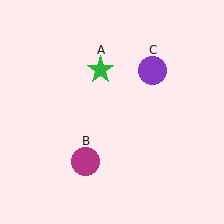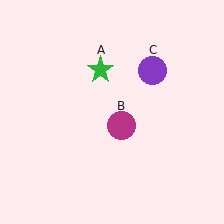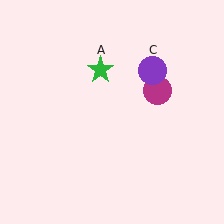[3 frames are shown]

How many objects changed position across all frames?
1 object changed position: magenta circle (object B).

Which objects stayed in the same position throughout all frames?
Green star (object A) and purple circle (object C) remained stationary.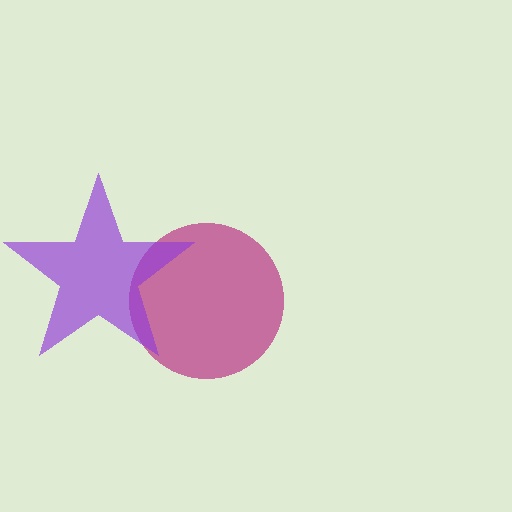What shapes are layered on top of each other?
The layered shapes are: a magenta circle, a purple star.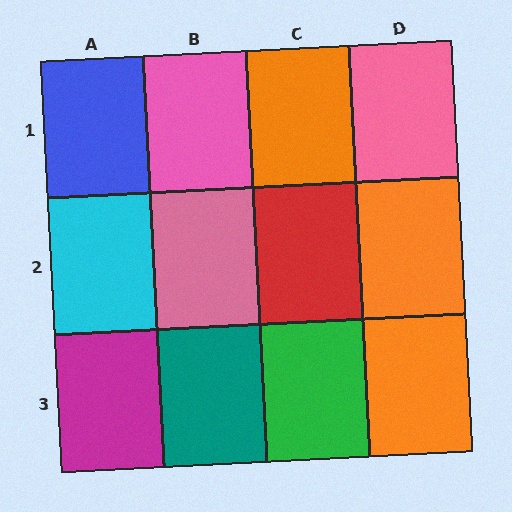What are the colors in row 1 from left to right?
Blue, pink, orange, pink.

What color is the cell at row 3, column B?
Teal.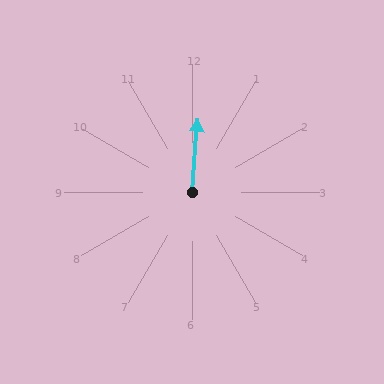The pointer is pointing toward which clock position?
Roughly 12 o'clock.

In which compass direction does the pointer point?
North.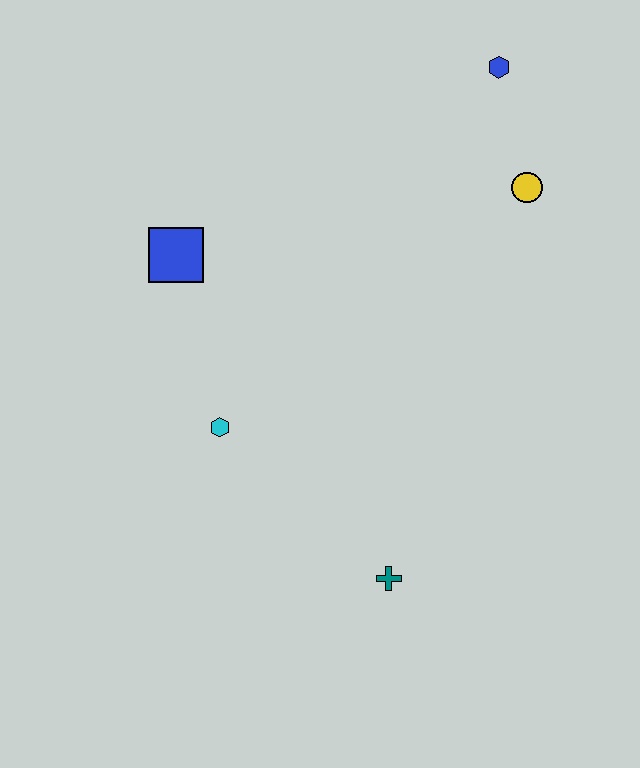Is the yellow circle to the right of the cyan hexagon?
Yes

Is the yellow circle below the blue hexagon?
Yes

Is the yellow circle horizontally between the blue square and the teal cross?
No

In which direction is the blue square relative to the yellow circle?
The blue square is to the left of the yellow circle.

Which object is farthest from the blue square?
The teal cross is farthest from the blue square.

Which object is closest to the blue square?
The cyan hexagon is closest to the blue square.